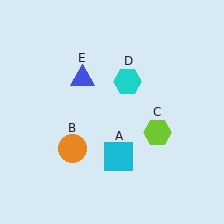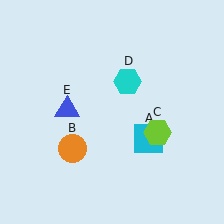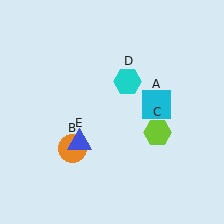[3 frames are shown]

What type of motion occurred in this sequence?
The cyan square (object A), blue triangle (object E) rotated counterclockwise around the center of the scene.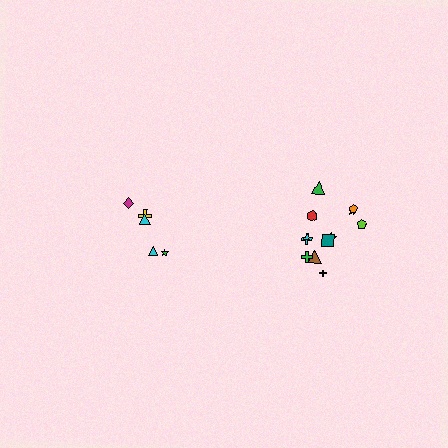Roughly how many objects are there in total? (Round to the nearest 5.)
Roughly 15 objects in total.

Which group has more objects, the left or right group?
The right group.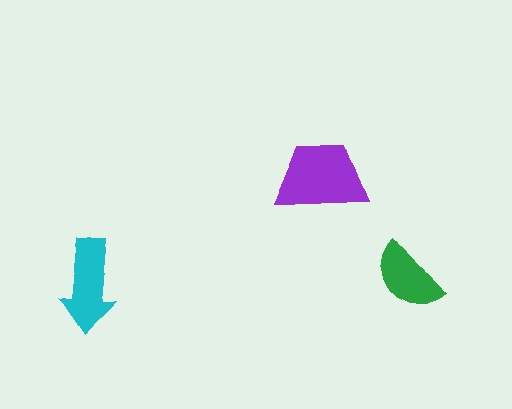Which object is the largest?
The purple trapezoid.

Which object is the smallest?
The green semicircle.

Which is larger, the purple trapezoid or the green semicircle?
The purple trapezoid.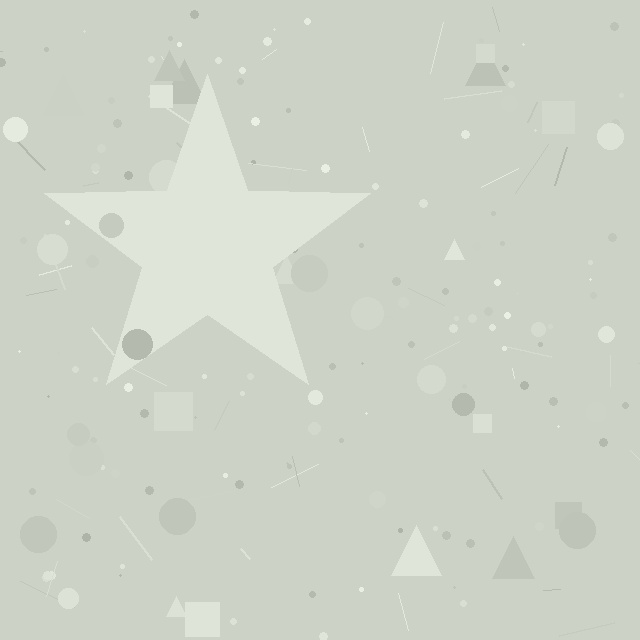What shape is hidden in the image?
A star is hidden in the image.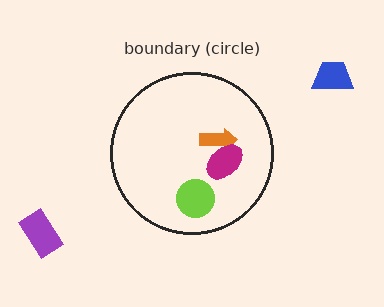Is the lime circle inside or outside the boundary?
Inside.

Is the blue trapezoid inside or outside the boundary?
Outside.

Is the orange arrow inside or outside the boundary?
Inside.